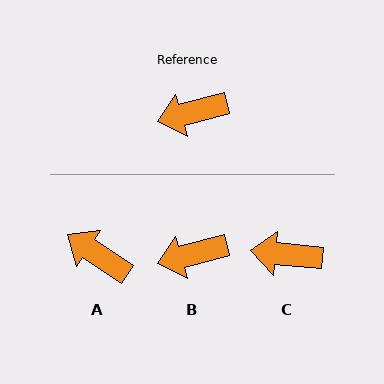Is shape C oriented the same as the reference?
No, it is off by about 20 degrees.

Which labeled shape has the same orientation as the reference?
B.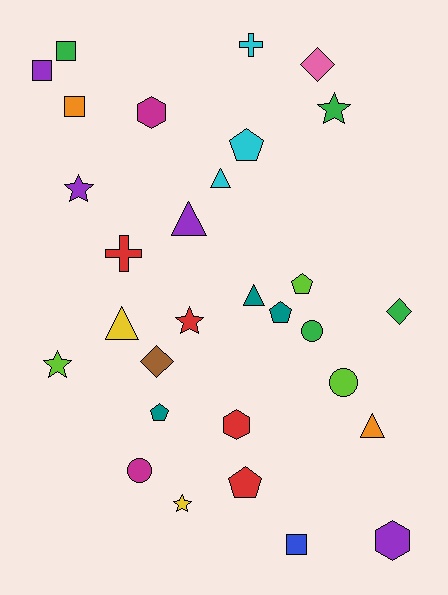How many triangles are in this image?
There are 5 triangles.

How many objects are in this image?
There are 30 objects.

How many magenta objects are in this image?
There are 2 magenta objects.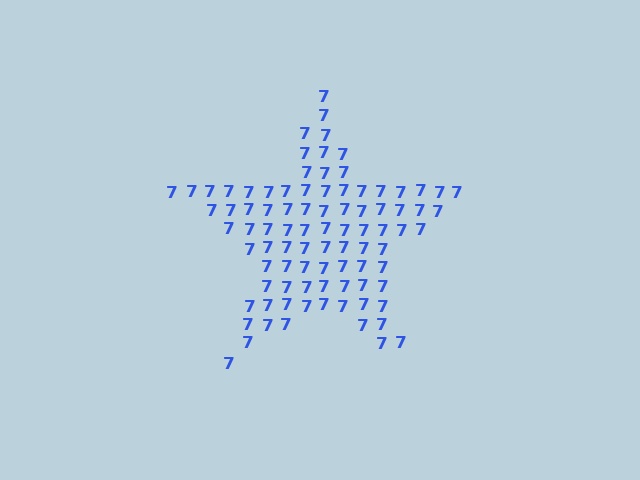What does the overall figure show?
The overall figure shows a star.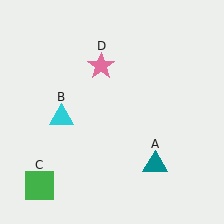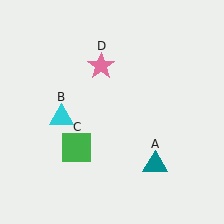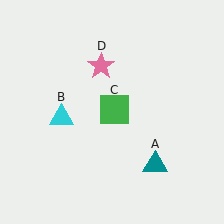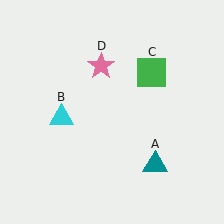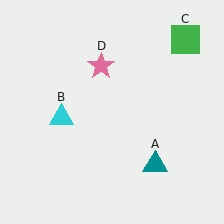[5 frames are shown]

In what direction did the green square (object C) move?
The green square (object C) moved up and to the right.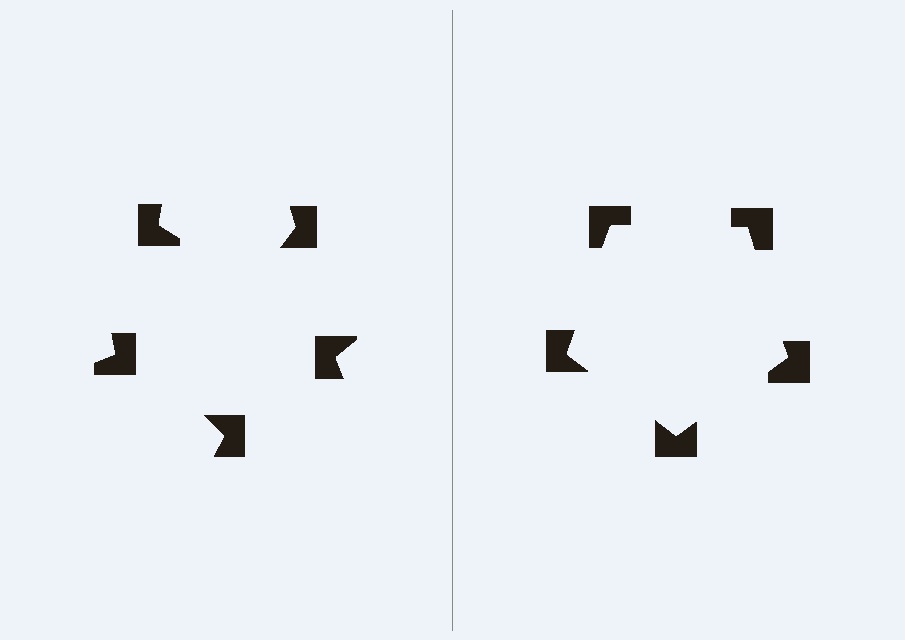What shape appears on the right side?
An illusory pentagon.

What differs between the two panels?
The notched squares are positioned identically on both sides; only the wedge orientations differ. On the right they align to a pentagon; on the left they are misaligned.